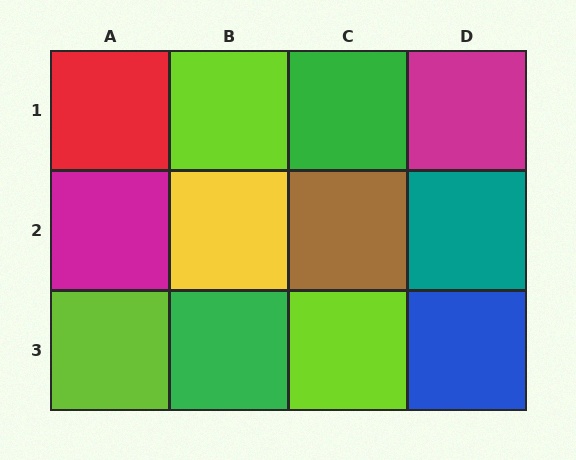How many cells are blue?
1 cell is blue.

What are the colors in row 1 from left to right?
Red, lime, green, magenta.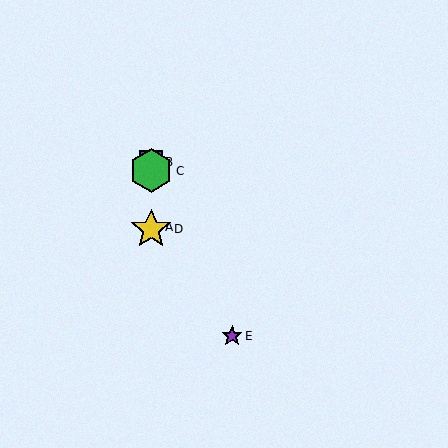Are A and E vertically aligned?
No, A is at x≈151 and E is at x≈232.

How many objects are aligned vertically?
4 objects (A, B, C, D) are aligned vertically.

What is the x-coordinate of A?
Object A is at x≈151.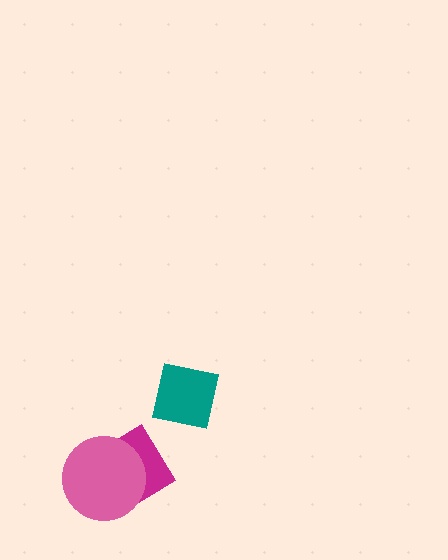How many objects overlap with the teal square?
0 objects overlap with the teal square.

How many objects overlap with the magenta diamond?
1 object overlaps with the magenta diamond.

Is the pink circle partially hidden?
No, no other shape covers it.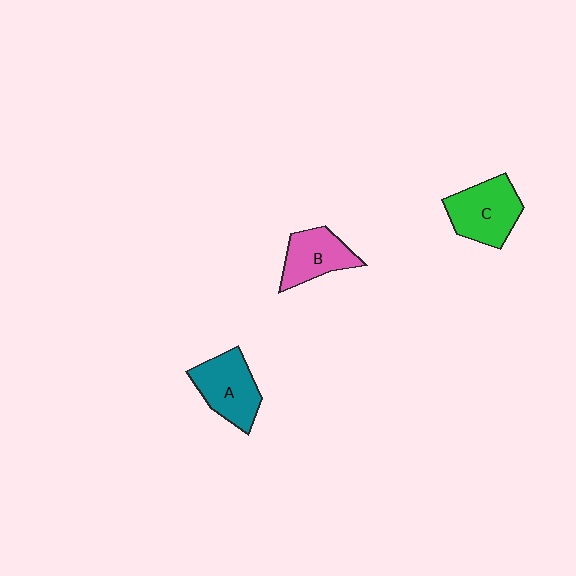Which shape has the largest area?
Shape C (green).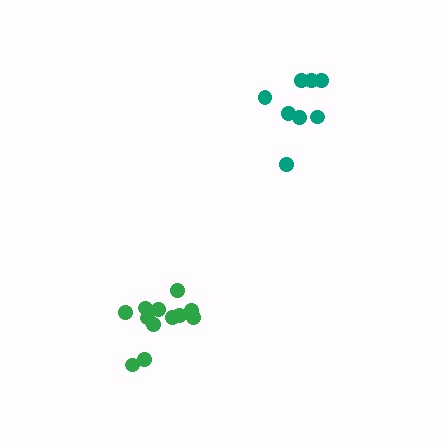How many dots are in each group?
Group 1: 12 dots, Group 2: 8 dots (20 total).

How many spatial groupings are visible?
There are 2 spatial groupings.